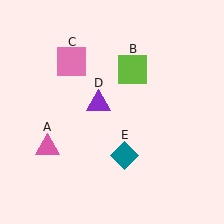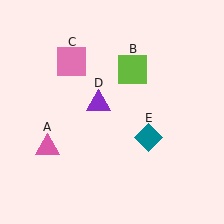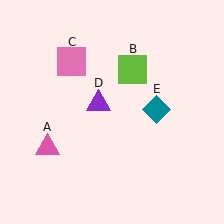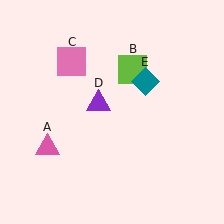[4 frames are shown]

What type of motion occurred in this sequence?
The teal diamond (object E) rotated counterclockwise around the center of the scene.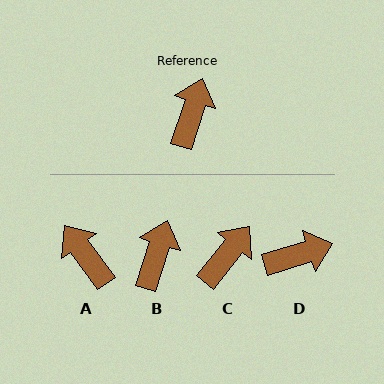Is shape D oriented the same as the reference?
No, it is off by about 55 degrees.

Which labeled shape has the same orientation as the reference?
B.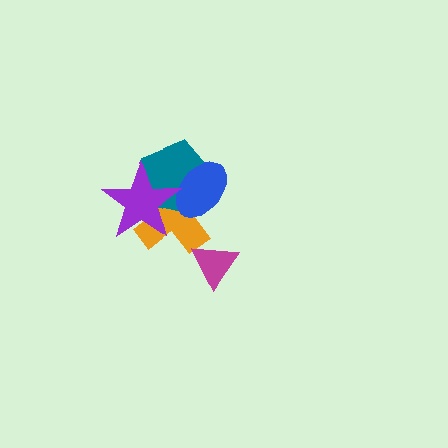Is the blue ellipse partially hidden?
Yes, it is partially covered by another shape.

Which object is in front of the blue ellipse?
The purple star is in front of the blue ellipse.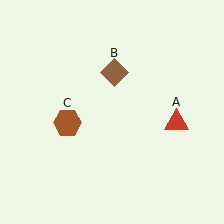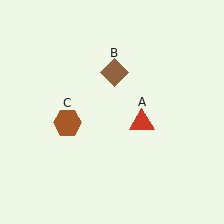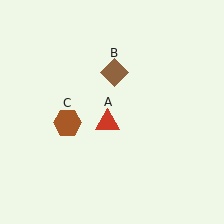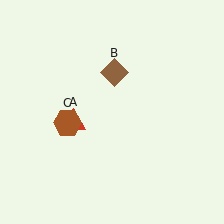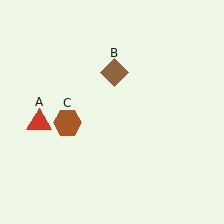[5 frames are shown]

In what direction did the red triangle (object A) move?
The red triangle (object A) moved left.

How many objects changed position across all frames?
1 object changed position: red triangle (object A).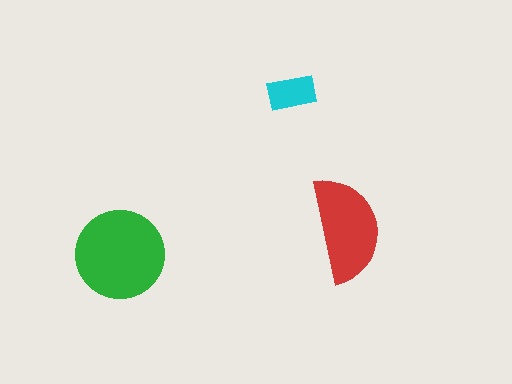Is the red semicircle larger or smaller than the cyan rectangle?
Larger.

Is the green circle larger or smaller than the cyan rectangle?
Larger.